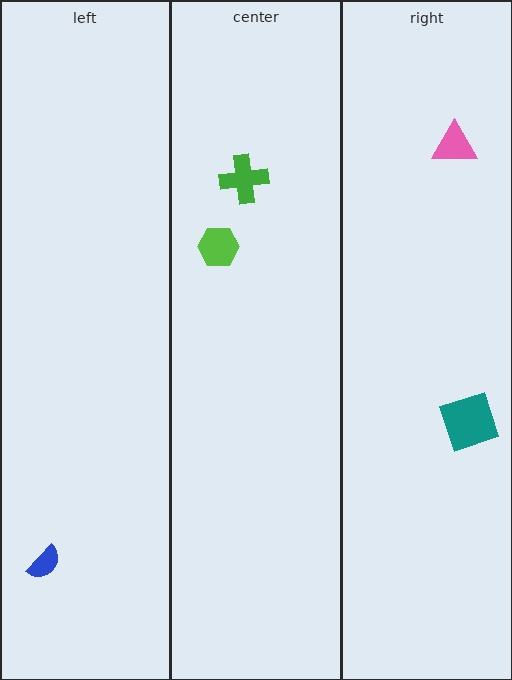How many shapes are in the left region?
1.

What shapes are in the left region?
The blue semicircle.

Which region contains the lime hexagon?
The center region.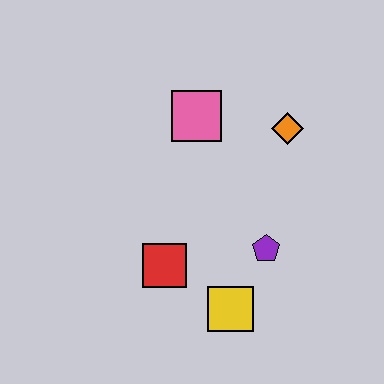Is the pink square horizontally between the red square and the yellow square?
Yes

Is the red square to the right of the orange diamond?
No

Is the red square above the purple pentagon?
No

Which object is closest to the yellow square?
The purple pentagon is closest to the yellow square.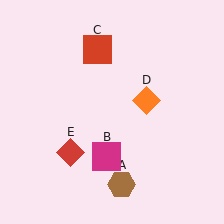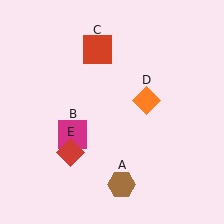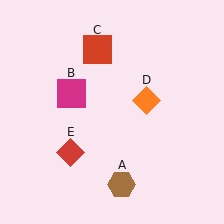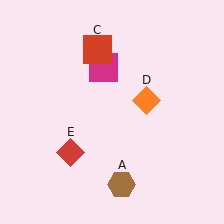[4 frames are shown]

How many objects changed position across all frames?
1 object changed position: magenta square (object B).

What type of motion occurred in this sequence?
The magenta square (object B) rotated clockwise around the center of the scene.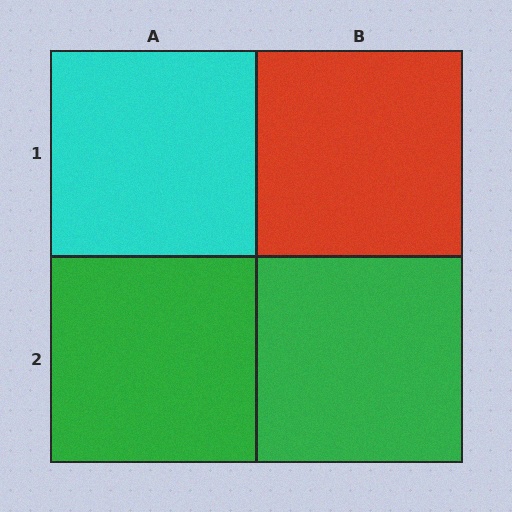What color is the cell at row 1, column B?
Red.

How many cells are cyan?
1 cell is cyan.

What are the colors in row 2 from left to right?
Green, green.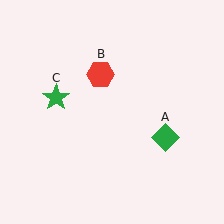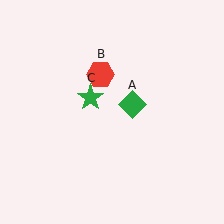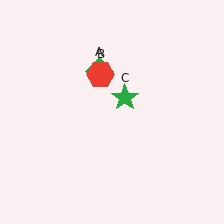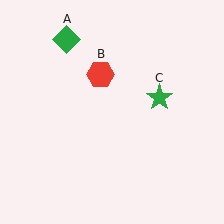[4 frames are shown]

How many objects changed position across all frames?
2 objects changed position: green diamond (object A), green star (object C).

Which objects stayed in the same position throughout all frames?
Red hexagon (object B) remained stationary.